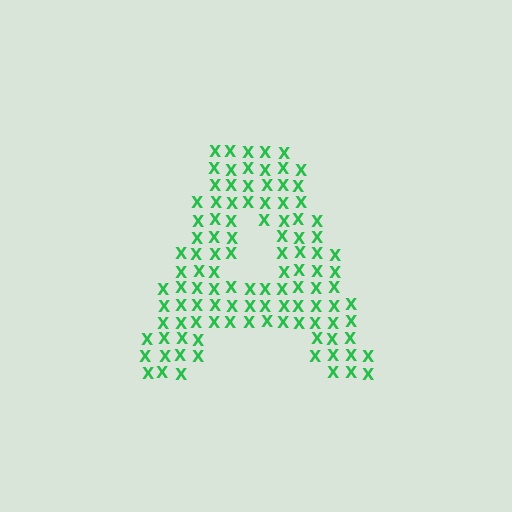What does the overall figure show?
The overall figure shows the letter A.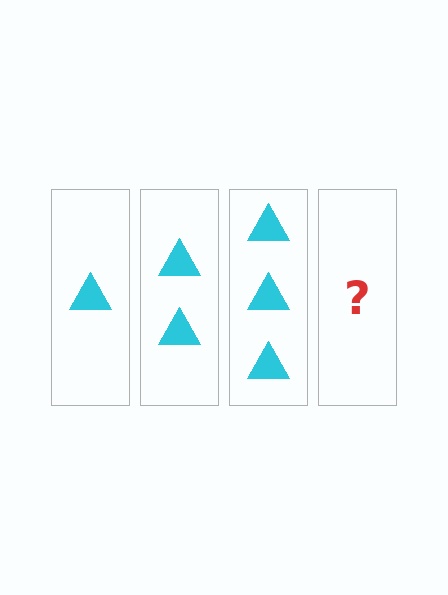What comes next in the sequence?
The next element should be 4 triangles.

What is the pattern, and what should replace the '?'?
The pattern is that each step adds one more triangle. The '?' should be 4 triangles.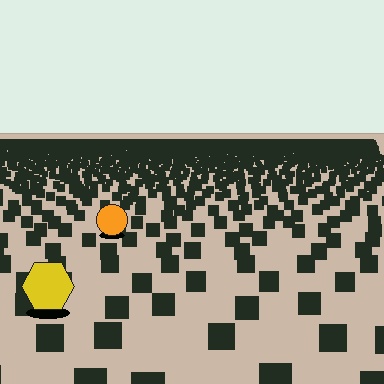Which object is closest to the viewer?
The yellow hexagon is closest. The texture marks near it are larger and more spread out.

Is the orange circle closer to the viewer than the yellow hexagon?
No. The yellow hexagon is closer — you can tell from the texture gradient: the ground texture is coarser near it.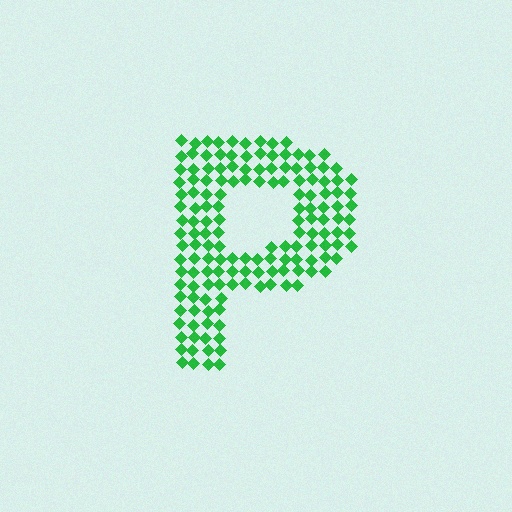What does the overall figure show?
The overall figure shows the letter P.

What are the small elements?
The small elements are diamonds.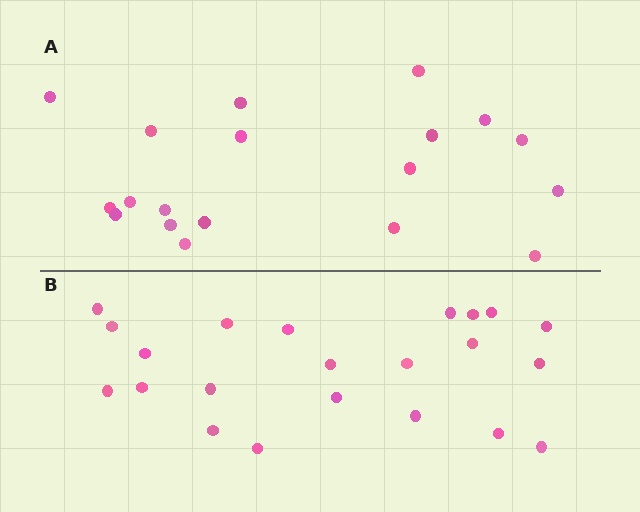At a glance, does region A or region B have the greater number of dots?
Region B (the bottom region) has more dots.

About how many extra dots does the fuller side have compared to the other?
Region B has just a few more — roughly 2 or 3 more dots than region A.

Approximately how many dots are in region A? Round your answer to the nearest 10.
About 20 dots. (The exact count is 19, which rounds to 20.)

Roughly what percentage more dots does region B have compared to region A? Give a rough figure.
About 15% more.